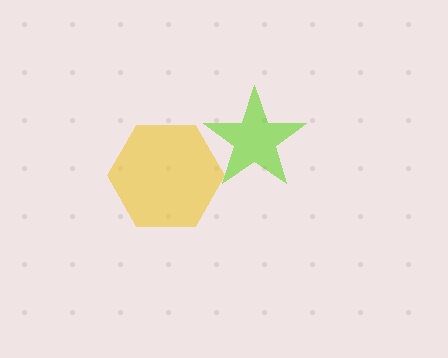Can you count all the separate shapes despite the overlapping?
Yes, there are 2 separate shapes.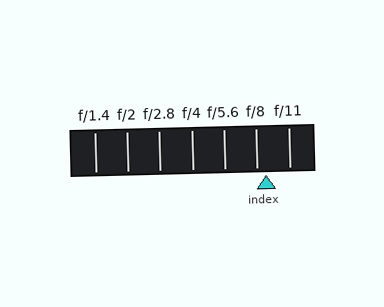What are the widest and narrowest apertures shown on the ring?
The widest aperture shown is f/1.4 and the narrowest is f/11.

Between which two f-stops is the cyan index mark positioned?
The index mark is between f/8 and f/11.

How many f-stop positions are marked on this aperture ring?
There are 7 f-stop positions marked.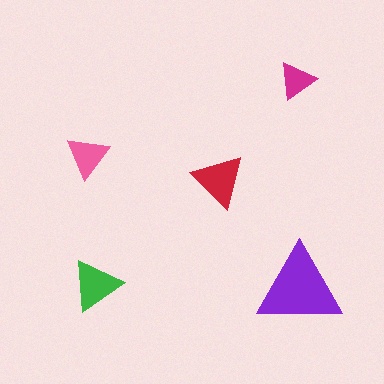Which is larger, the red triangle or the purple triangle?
The purple one.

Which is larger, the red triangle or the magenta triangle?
The red one.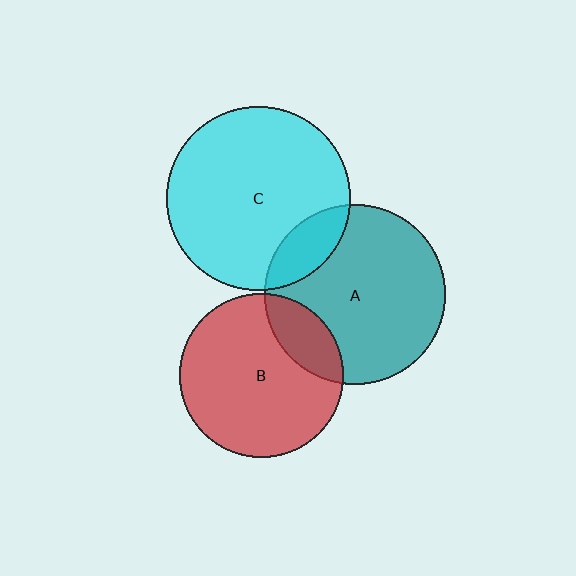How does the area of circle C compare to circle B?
Approximately 1.3 times.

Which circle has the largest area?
Circle C (cyan).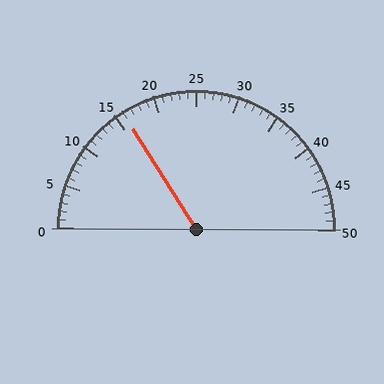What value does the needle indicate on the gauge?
The needle indicates approximately 16.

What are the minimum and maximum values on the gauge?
The gauge ranges from 0 to 50.